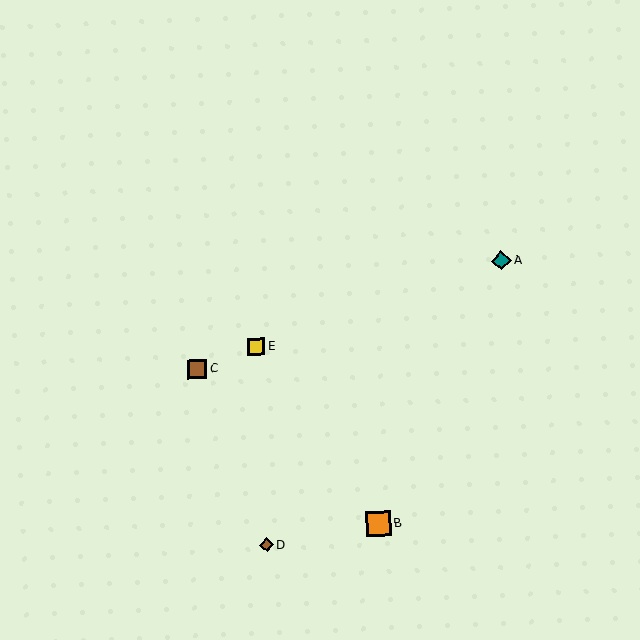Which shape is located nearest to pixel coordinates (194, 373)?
The brown square (labeled C) at (197, 369) is nearest to that location.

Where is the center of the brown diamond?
The center of the brown diamond is at (267, 545).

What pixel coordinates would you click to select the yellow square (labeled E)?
Click at (256, 347) to select the yellow square E.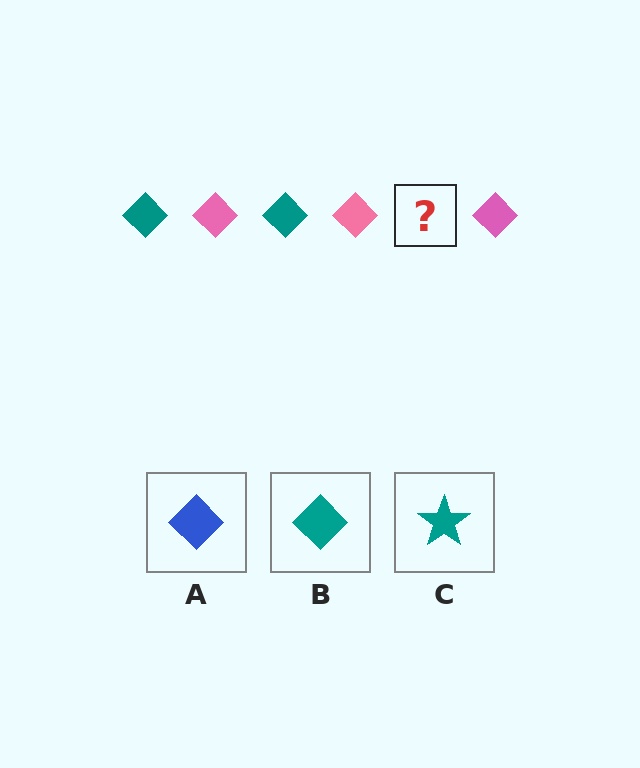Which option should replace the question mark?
Option B.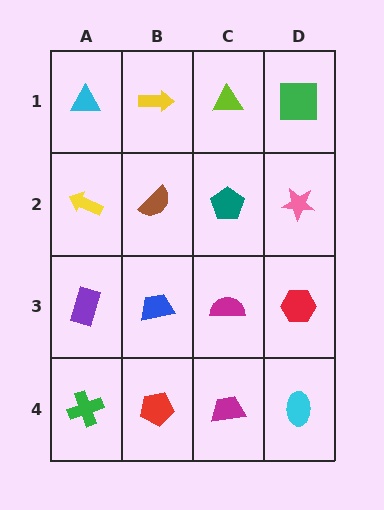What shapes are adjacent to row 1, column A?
A yellow arrow (row 2, column A), a yellow arrow (row 1, column B).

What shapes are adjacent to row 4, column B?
A blue trapezoid (row 3, column B), a green cross (row 4, column A), a magenta trapezoid (row 4, column C).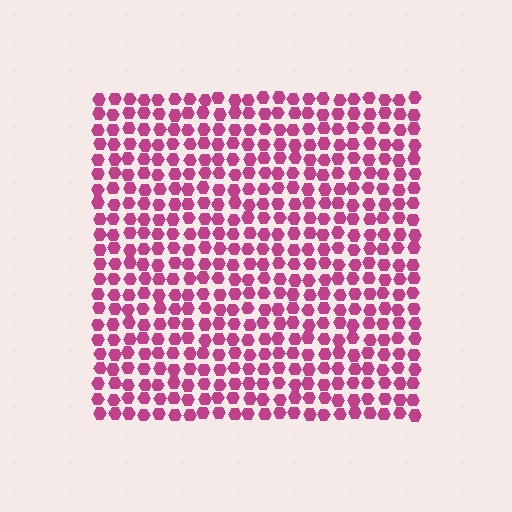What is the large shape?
The large shape is a square.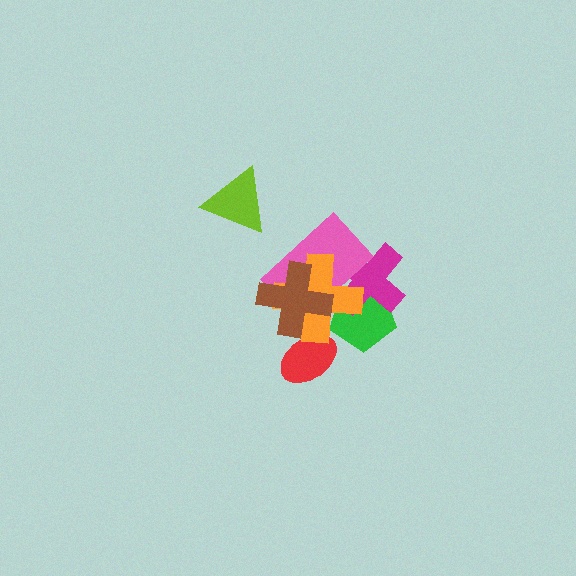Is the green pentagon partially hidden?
Yes, it is partially covered by another shape.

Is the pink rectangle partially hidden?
Yes, it is partially covered by another shape.